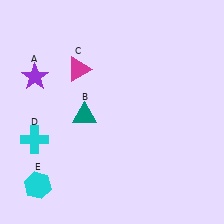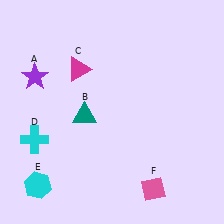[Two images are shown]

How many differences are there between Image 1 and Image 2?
There is 1 difference between the two images.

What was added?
A pink diamond (F) was added in Image 2.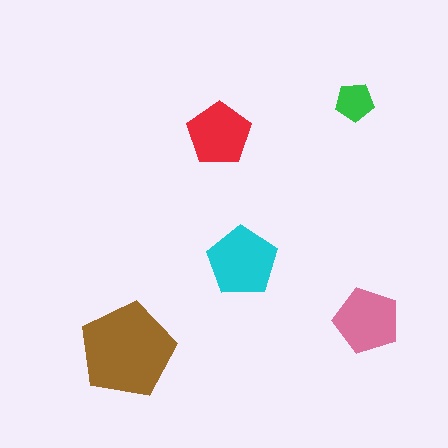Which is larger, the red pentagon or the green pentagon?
The red one.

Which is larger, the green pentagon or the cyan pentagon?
The cyan one.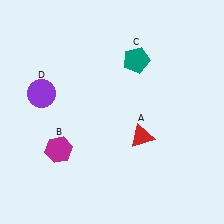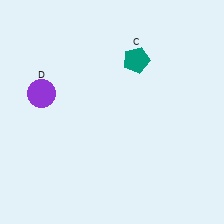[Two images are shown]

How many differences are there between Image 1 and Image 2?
There are 2 differences between the two images.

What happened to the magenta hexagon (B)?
The magenta hexagon (B) was removed in Image 2. It was in the bottom-left area of Image 1.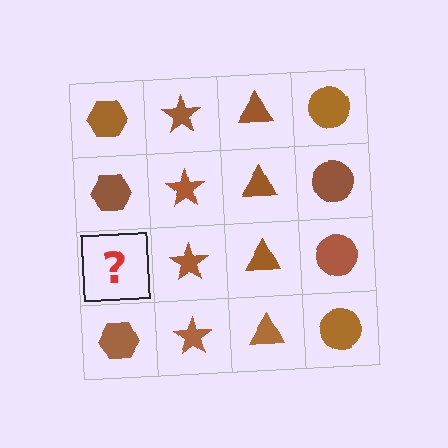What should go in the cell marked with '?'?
The missing cell should contain a brown hexagon.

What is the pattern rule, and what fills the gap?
The rule is that each column has a consistent shape. The gap should be filled with a brown hexagon.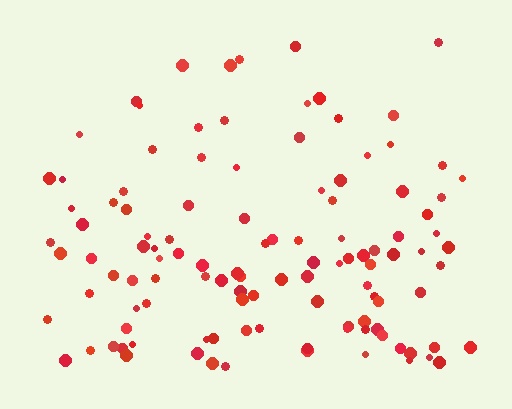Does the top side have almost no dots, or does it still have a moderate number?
Still a moderate number, just noticeably fewer than the bottom.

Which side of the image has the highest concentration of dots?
The bottom.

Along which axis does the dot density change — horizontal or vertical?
Vertical.